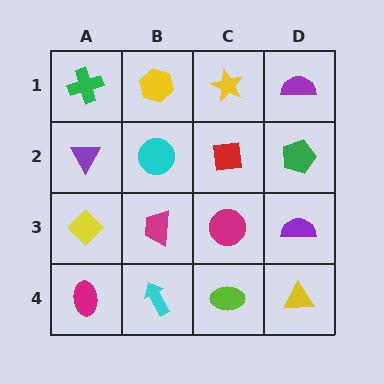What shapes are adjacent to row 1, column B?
A cyan circle (row 2, column B), a green cross (row 1, column A), a yellow star (row 1, column C).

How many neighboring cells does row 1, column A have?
2.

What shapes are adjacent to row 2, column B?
A yellow hexagon (row 1, column B), a magenta trapezoid (row 3, column B), a purple triangle (row 2, column A), a red square (row 2, column C).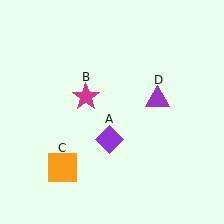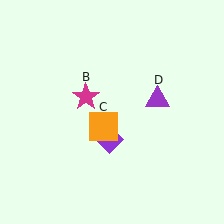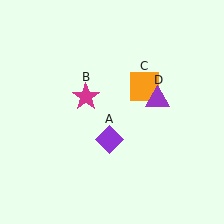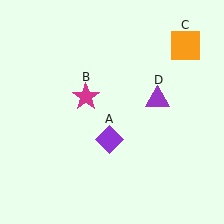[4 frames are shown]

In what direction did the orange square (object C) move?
The orange square (object C) moved up and to the right.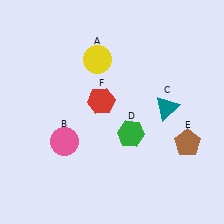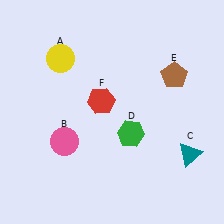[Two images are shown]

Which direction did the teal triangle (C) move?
The teal triangle (C) moved down.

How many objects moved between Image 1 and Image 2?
3 objects moved between the two images.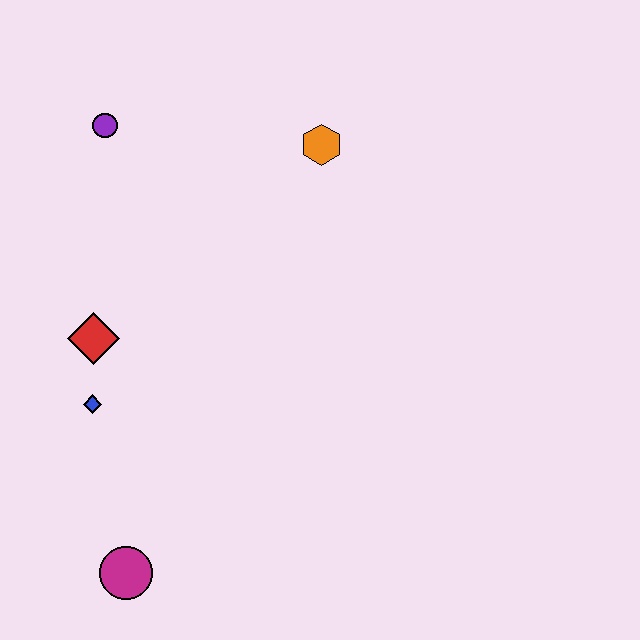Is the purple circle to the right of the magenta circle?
No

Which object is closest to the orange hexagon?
The purple circle is closest to the orange hexagon.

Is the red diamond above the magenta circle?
Yes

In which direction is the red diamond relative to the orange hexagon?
The red diamond is to the left of the orange hexagon.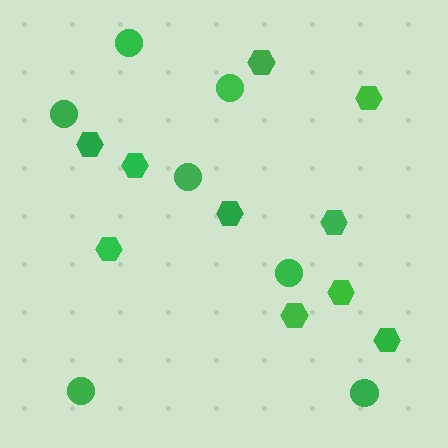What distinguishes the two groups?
There are 2 groups: one group of hexagons (10) and one group of circles (7).